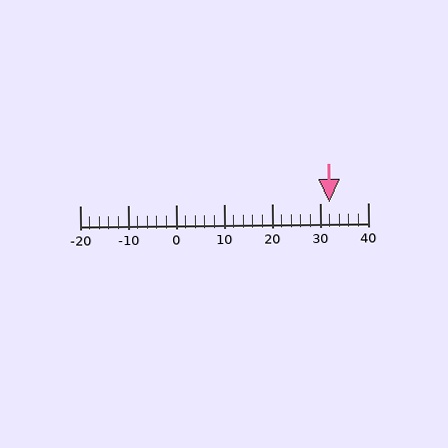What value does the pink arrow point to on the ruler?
The pink arrow points to approximately 32.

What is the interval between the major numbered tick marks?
The major tick marks are spaced 10 units apart.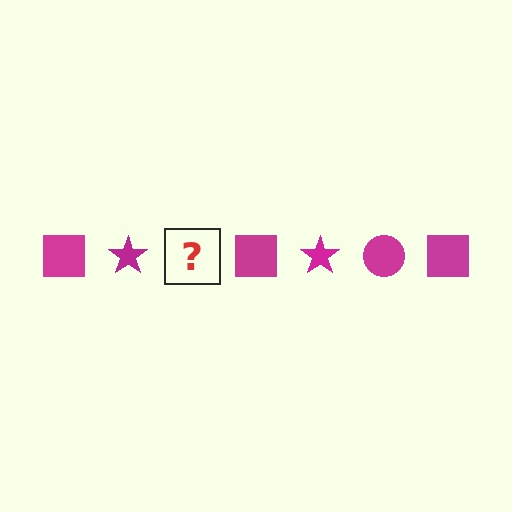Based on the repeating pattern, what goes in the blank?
The blank should be a magenta circle.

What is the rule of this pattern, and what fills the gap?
The rule is that the pattern cycles through square, star, circle shapes in magenta. The gap should be filled with a magenta circle.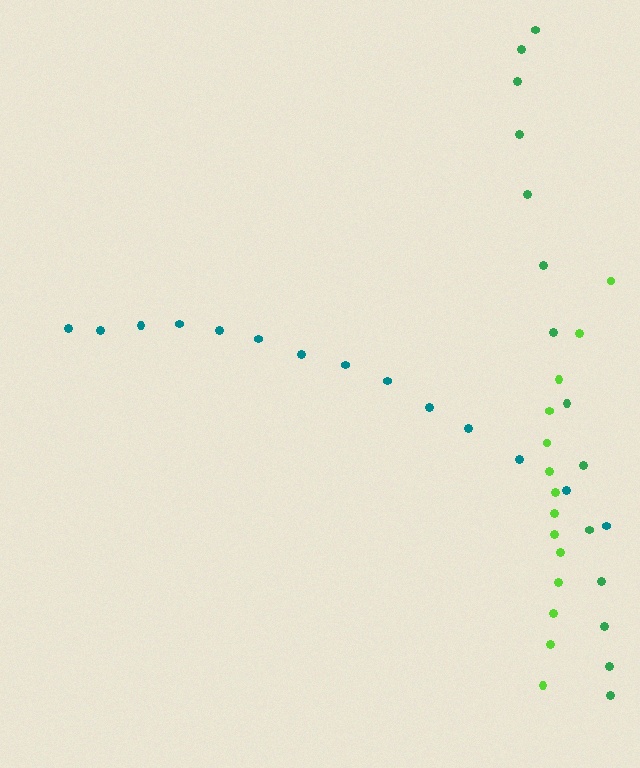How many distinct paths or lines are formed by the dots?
There are 3 distinct paths.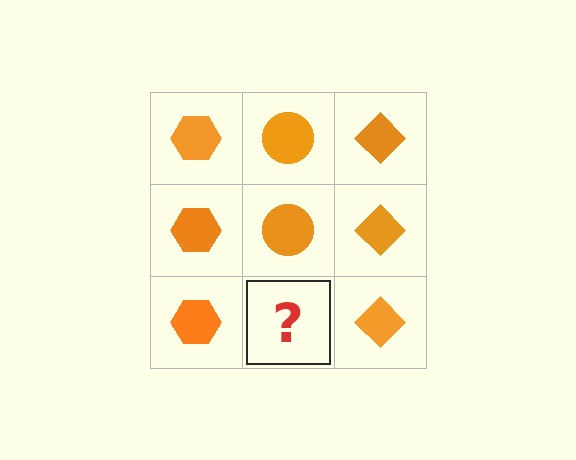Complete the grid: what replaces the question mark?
The question mark should be replaced with an orange circle.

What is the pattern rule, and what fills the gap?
The rule is that each column has a consistent shape. The gap should be filled with an orange circle.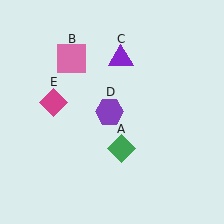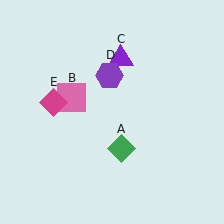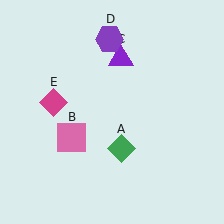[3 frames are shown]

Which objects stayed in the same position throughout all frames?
Green diamond (object A) and purple triangle (object C) and magenta diamond (object E) remained stationary.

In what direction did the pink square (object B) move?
The pink square (object B) moved down.